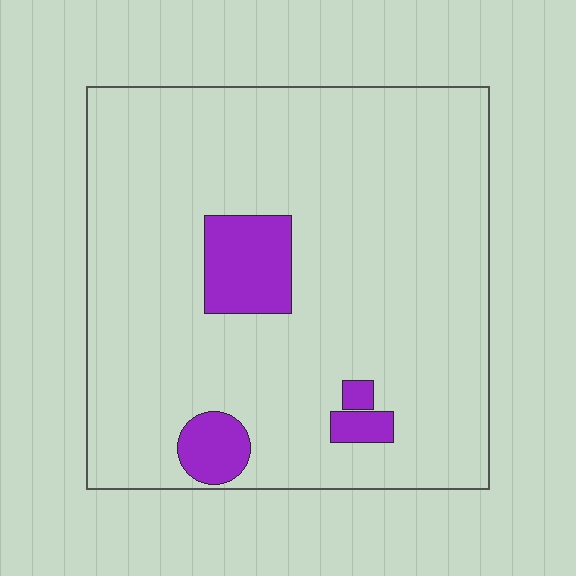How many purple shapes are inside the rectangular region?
4.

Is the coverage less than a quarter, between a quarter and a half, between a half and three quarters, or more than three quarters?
Less than a quarter.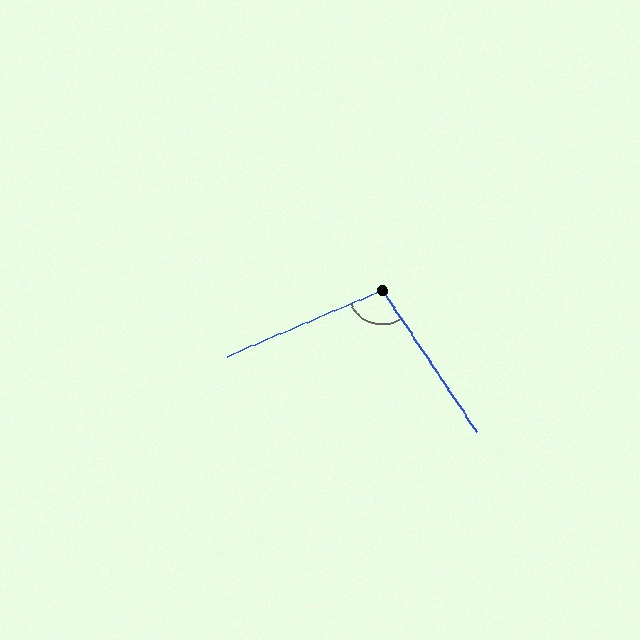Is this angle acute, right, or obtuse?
It is obtuse.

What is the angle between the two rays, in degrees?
Approximately 101 degrees.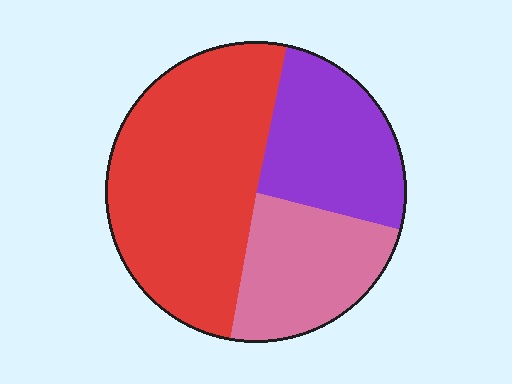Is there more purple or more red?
Red.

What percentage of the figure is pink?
Pink covers roughly 25% of the figure.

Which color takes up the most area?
Red, at roughly 50%.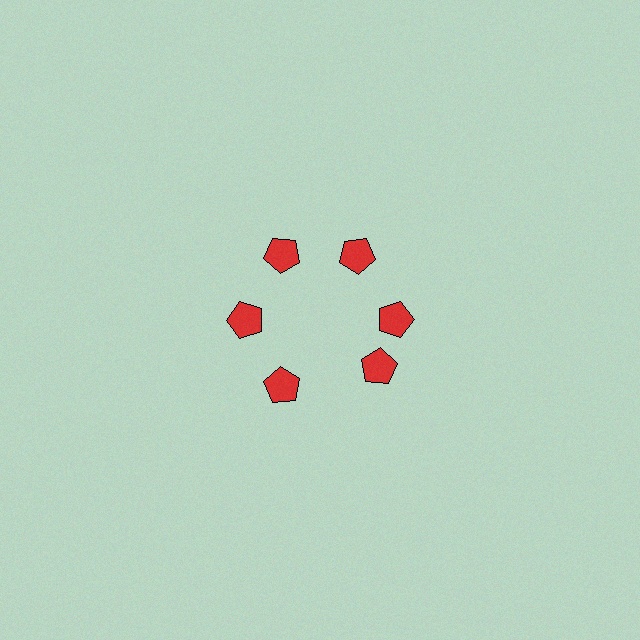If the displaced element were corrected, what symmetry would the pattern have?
It would have 6-fold rotational symmetry — the pattern would map onto itself every 60 degrees.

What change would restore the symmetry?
The symmetry would be restored by rotating it back into even spacing with its neighbors so that all 6 pentagons sit at equal angles and equal distance from the center.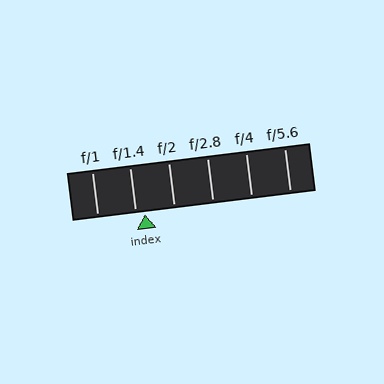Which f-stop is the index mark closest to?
The index mark is closest to f/1.4.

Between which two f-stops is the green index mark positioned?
The index mark is between f/1.4 and f/2.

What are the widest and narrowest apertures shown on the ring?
The widest aperture shown is f/1 and the narrowest is f/5.6.